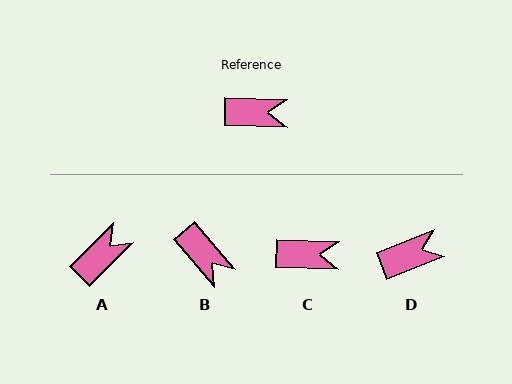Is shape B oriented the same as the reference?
No, it is off by about 48 degrees.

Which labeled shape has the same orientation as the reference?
C.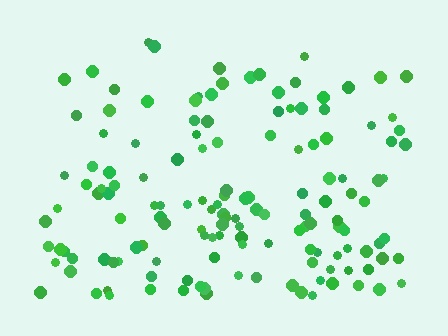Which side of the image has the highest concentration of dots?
The bottom.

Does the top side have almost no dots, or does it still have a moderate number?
Still a moderate number, just noticeably fewer than the bottom.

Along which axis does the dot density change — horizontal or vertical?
Vertical.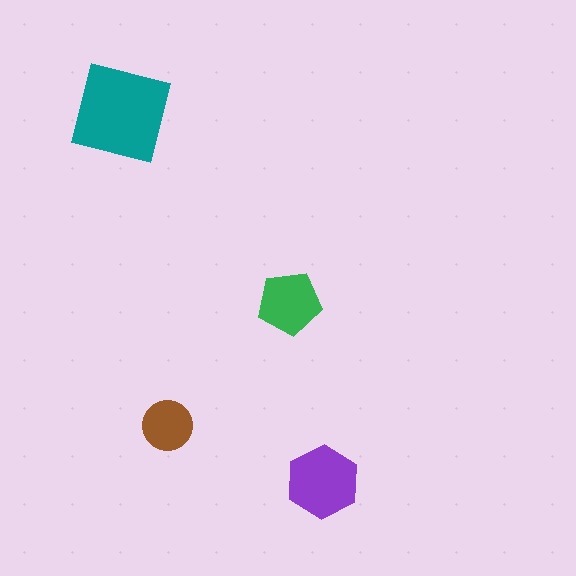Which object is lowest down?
The purple hexagon is bottommost.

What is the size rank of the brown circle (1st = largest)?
4th.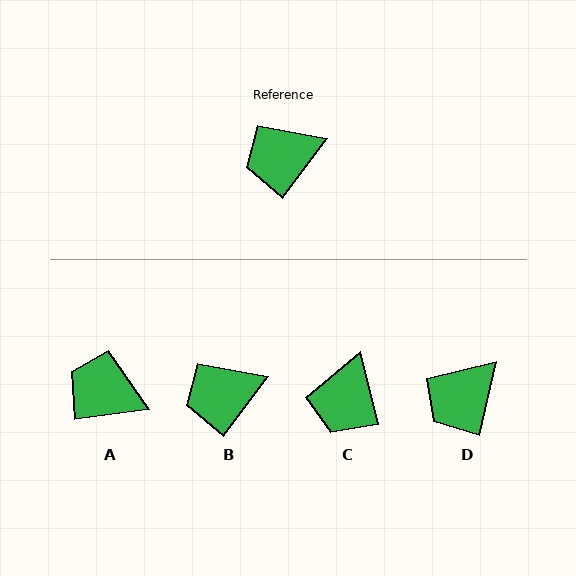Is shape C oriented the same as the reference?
No, it is off by about 50 degrees.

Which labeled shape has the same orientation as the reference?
B.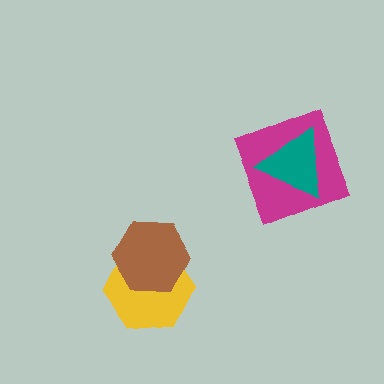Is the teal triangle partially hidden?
No, no other shape covers it.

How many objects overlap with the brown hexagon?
1 object overlaps with the brown hexagon.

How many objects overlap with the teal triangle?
1 object overlaps with the teal triangle.